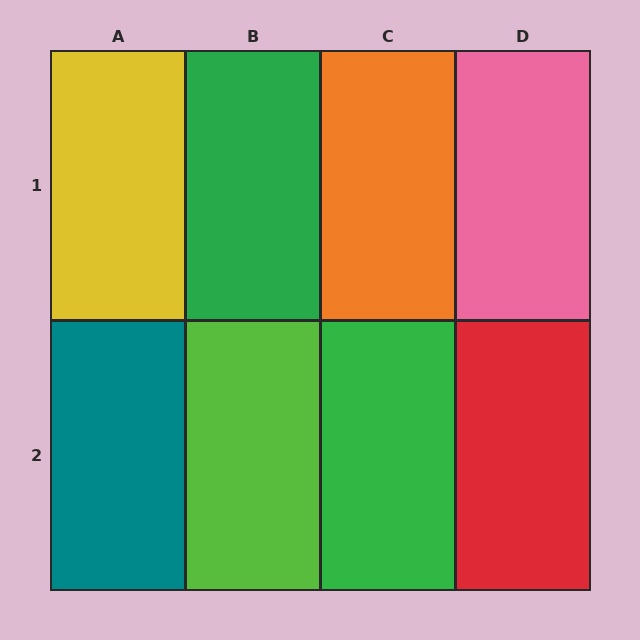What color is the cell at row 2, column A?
Teal.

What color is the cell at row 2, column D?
Red.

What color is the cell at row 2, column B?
Lime.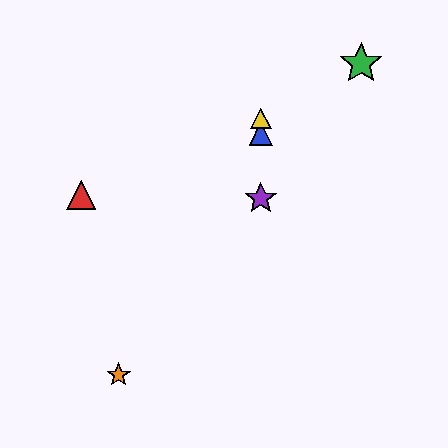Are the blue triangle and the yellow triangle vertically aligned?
Yes, both are at x≈261.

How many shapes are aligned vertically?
3 shapes (the blue triangle, the yellow triangle, the purple star) are aligned vertically.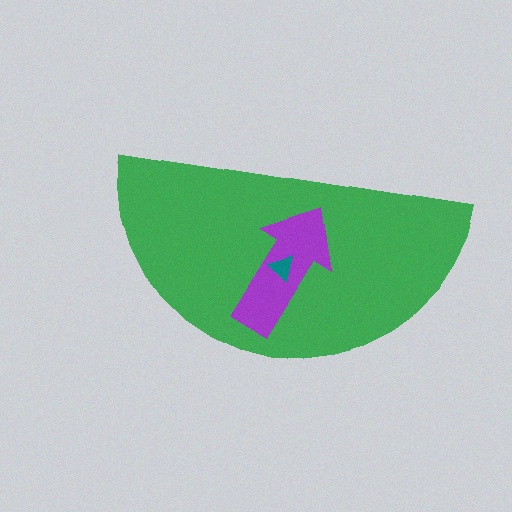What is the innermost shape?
The teal triangle.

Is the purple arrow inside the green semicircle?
Yes.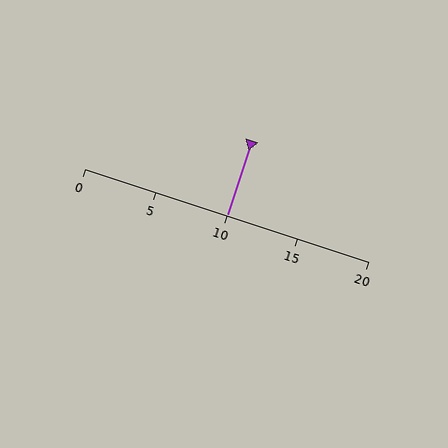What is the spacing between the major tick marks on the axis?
The major ticks are spaced 5 apart.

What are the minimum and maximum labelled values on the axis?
The axis runs from 0 to 20.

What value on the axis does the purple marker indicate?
The marker indicates approximately 10.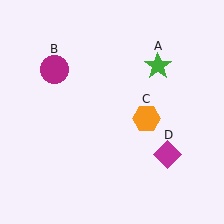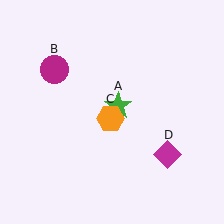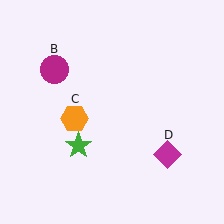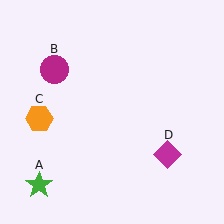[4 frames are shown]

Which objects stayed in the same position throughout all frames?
Magenta circle (object B) and magenta diamond (object D) remained stationary.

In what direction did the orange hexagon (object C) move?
The orange hexagon (object C) moved left.